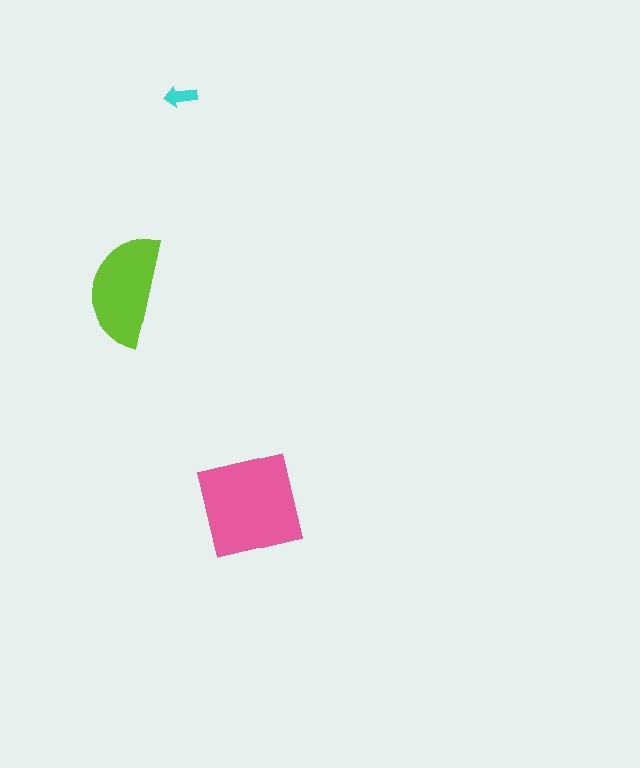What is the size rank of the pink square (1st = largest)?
1st.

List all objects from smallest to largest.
The cyan arrow, the lime semicircle, the pink square.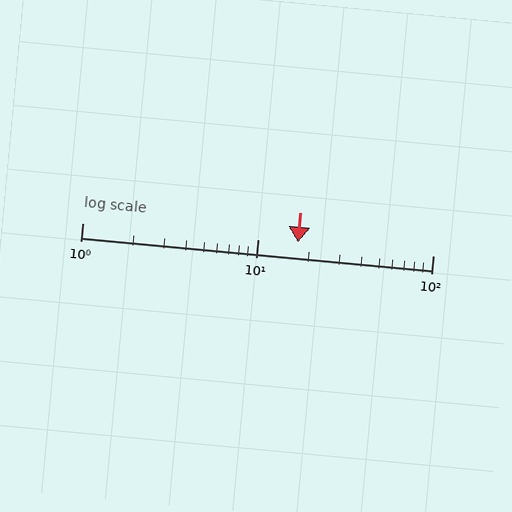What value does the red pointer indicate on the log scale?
The pointer indicates approximately 17.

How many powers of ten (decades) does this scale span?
The scale spans 2 decades, from 1 to 100.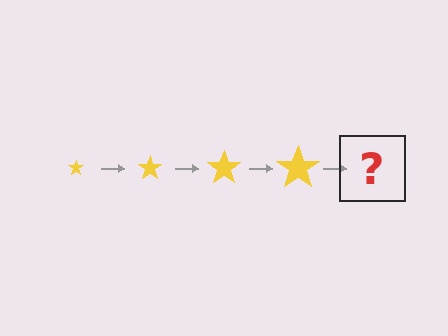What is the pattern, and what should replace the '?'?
The pattern is that the star gets progressively larger each step. The '?' should be a yellow star, larger than the previous one.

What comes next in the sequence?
The next element should be a yellow star, larger than the previous one.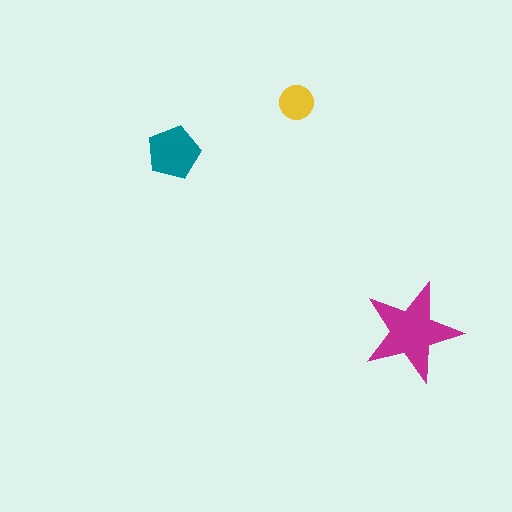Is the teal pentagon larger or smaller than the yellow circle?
Larger.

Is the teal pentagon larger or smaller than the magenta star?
Smaller.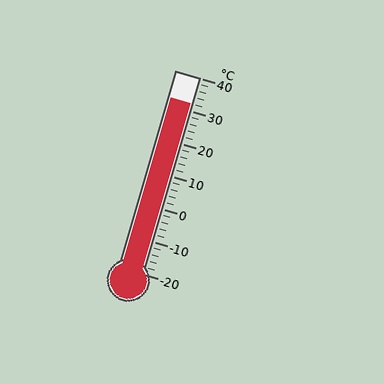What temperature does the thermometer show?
The thermometer shows approximately 32°C.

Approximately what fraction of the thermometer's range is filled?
The thermometer is filled to approximately 85% of its range.